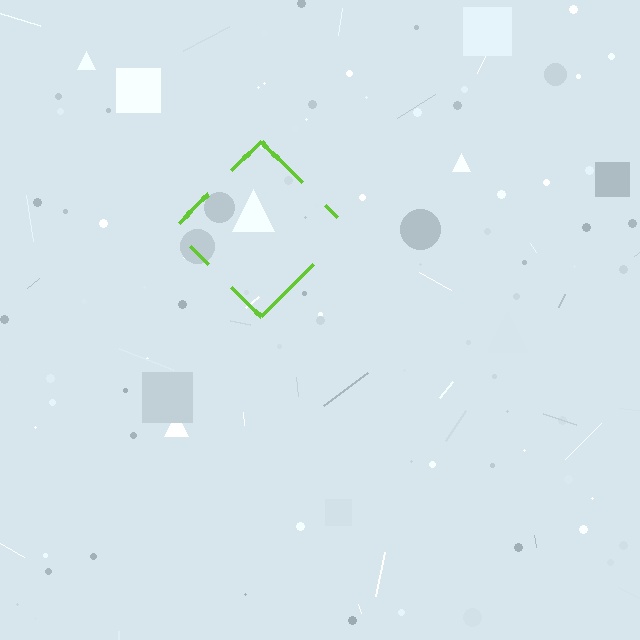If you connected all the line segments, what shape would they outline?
They would outline a diamond.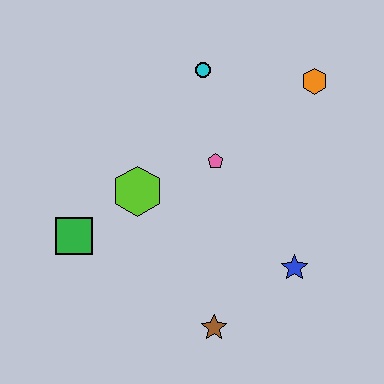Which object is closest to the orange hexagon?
The cyan circle is closest to the orange hexagon.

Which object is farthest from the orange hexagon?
The green square is farthest from the orange hexagon.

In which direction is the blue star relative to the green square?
The blue star is to the right of the green square.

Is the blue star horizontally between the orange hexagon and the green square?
Yes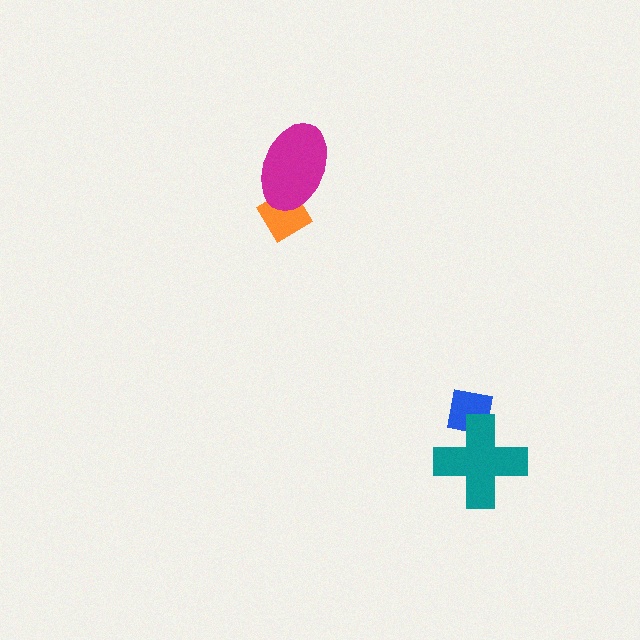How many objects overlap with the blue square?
1 object overlaps with the blue square.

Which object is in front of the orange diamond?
The magenta ellipse is in front of the orange diamond.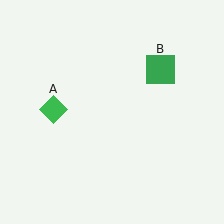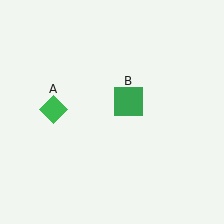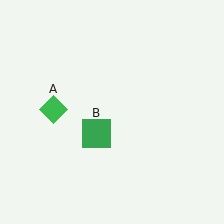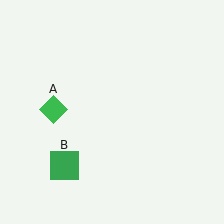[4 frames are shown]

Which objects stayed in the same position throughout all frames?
Green diamond (object A) remained stationary.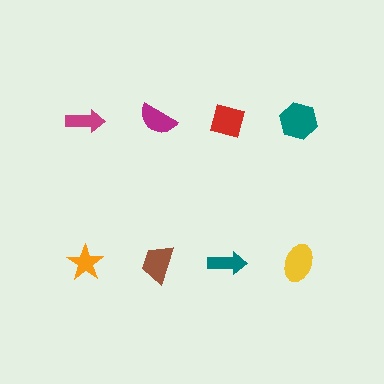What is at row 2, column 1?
An orange star.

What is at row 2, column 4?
A yellow ellipse.